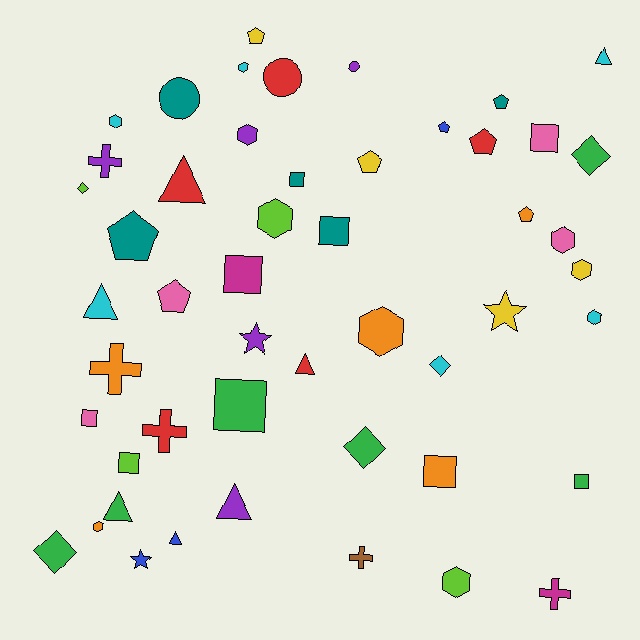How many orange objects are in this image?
There are 5 orange objects.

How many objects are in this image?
There are 50 objects.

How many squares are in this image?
There are 9 squares.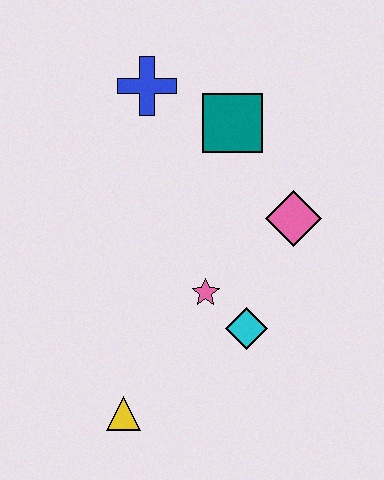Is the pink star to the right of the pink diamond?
No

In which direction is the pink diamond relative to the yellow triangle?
The pink diamond is above the yellow triangle.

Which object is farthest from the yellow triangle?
The blue cross is farthest from the yellow triangle.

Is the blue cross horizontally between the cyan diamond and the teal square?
No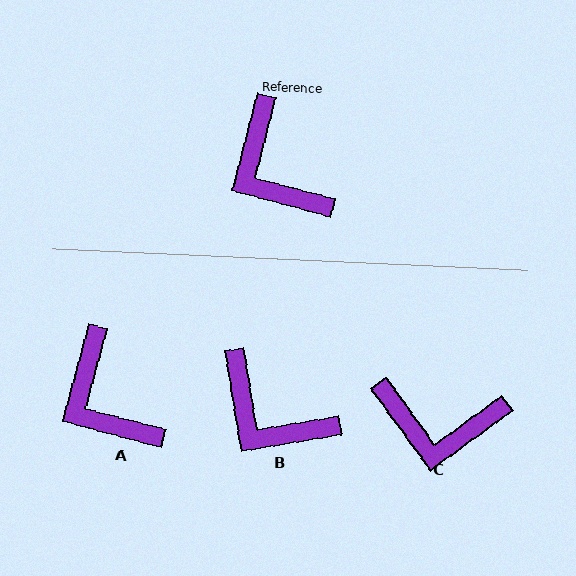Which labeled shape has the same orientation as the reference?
A.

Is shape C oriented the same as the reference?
No, it is off by about 51 degrees.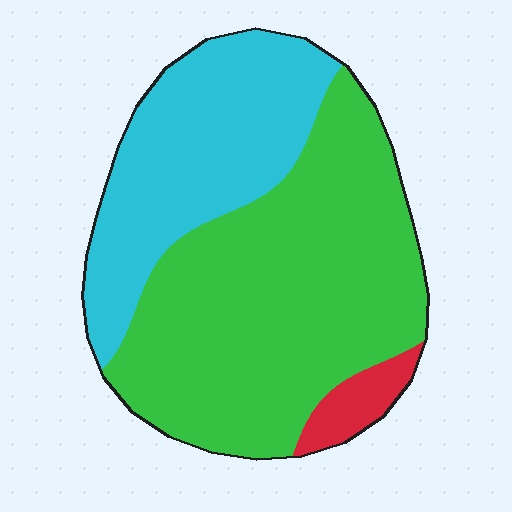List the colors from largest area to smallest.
From largest to smallest: green, cyan, red.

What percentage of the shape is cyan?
Cyan takes up about one third (1/3) of the shape.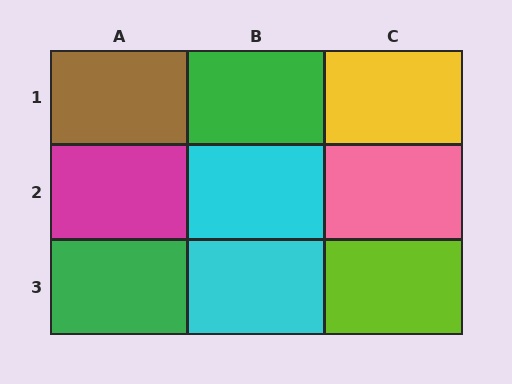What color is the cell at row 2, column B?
Cyan.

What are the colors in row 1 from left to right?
Brown, green, yellow.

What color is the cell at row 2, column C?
Pink.